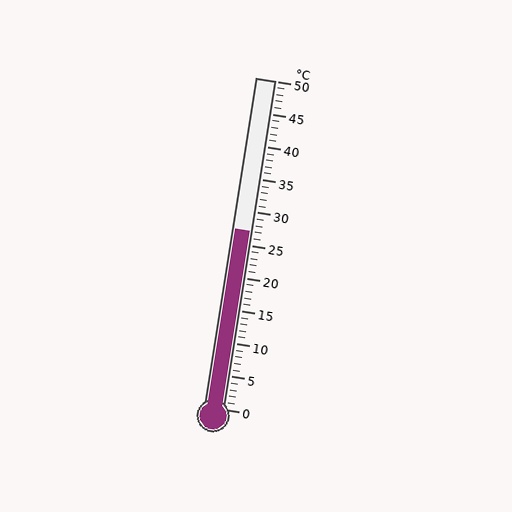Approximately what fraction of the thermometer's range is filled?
The thermometer is filled to approximately 55% of its range.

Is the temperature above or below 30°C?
The temperature is below 30°C.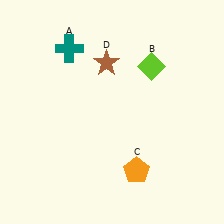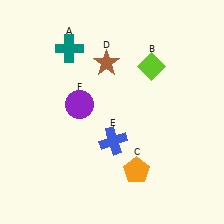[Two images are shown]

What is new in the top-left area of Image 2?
A purple circle (F) was added in the top-left area of Image 2.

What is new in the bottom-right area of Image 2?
A blue cross (E) was added in the bottom-right area of Image 2.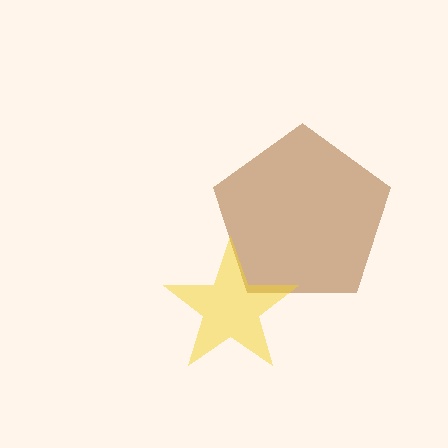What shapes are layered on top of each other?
The layered shapes are: a brown pentagon, a yellow star.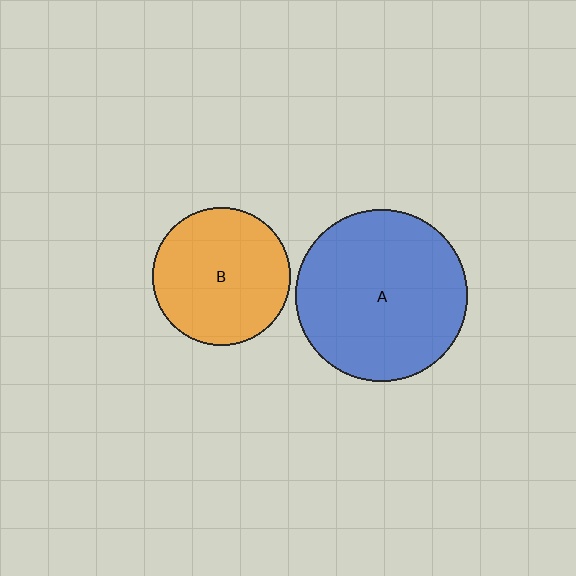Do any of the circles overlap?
No, none of the circles overlap.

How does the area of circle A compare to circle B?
Approximately 1.5 times.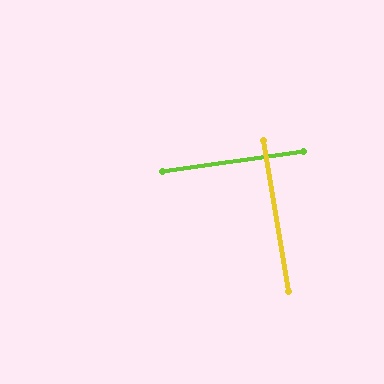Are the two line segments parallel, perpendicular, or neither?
Perpendicular — they meet at approximately 89°.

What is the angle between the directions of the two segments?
Approximately 89 degrees.